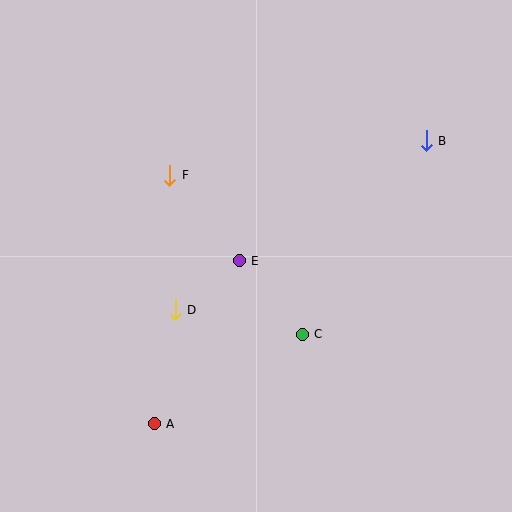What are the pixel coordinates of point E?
Point E is at (239, 261).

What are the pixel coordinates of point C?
Point C is at (302, 334).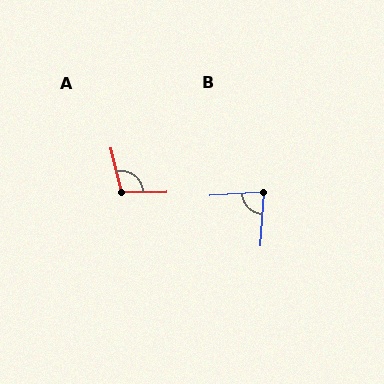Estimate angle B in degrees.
Approximately 82 degrees.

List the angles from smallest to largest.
B (82°), A (103°).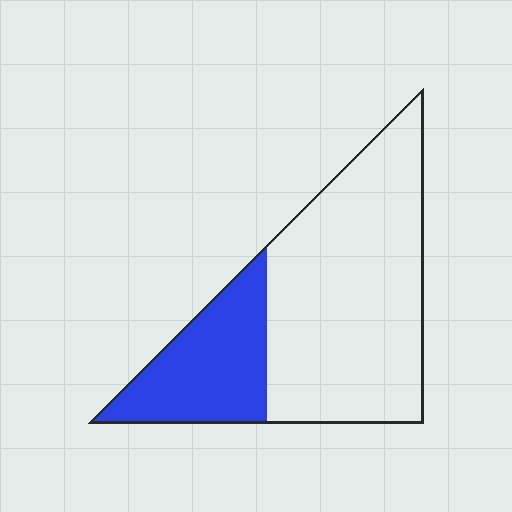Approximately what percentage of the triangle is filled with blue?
Approximately 30%.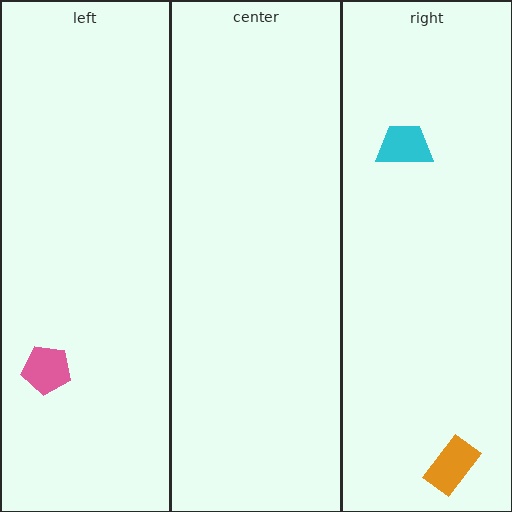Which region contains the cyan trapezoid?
The right region.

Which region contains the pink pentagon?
The left region.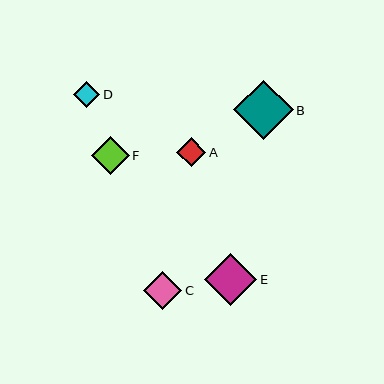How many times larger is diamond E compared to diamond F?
Diamond E is approximately 1.4 times the size of diamond F.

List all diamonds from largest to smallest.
From largest to smallest: B, E, F, C, A, D.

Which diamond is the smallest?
Diamond D is the smallest with a size of approximately 26 pixels.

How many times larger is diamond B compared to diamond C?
Diamond B is approximately 1.5 times the size of diamond C.